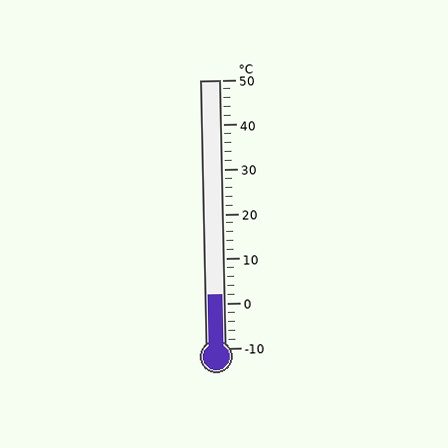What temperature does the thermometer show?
The thermometer shows approximately 2°C.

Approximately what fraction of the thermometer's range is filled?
The thermometer is filled to approximately 20% of its range.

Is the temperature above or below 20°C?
The temperature is below 20°C.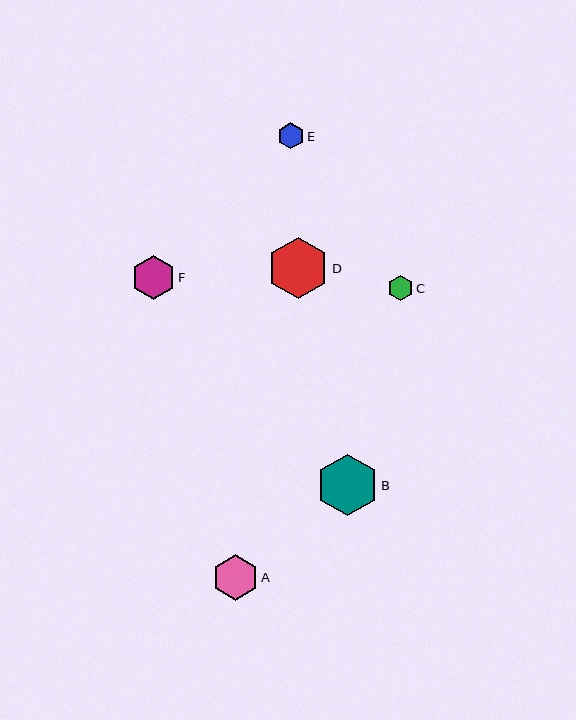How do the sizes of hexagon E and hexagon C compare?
Hexagon E and hexagon C are approximately the same size.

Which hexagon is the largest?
Hexagon D is the largest with a size of approximately 62 pixels.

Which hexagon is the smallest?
Hexagon C is the smallest with a size of approximately 25 pixels.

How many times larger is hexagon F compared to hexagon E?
Hexagon F is approximately 1.7 times the size of hexagon E.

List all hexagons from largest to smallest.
From largest to smallest: D, B, A, F, E, C.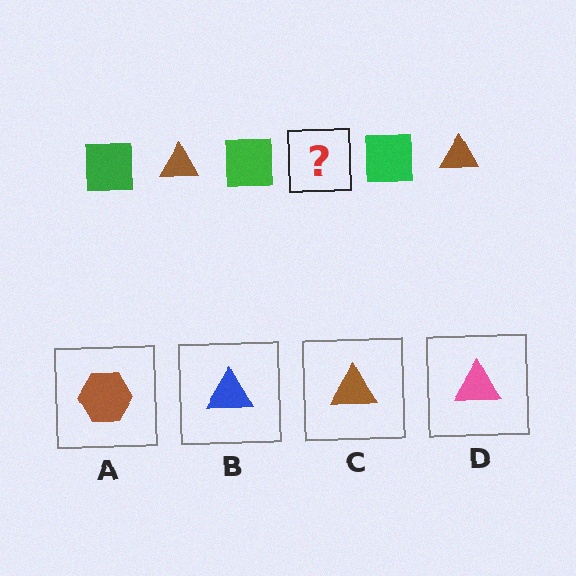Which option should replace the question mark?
Option C.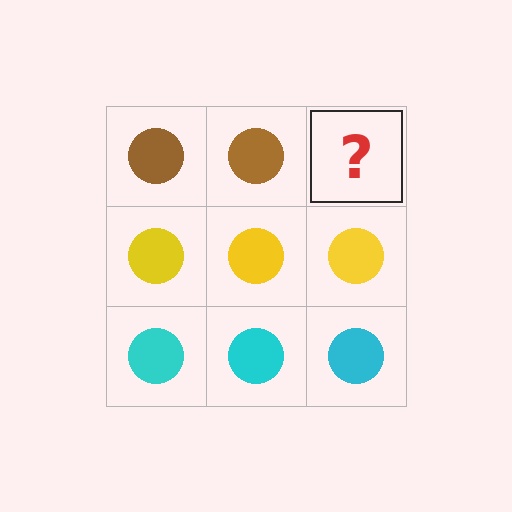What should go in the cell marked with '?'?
The missing cell should contain a brown circle.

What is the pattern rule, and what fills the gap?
The rule is that each row has a consistent color. The gap should be filled with a brown circle.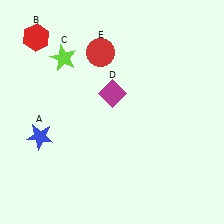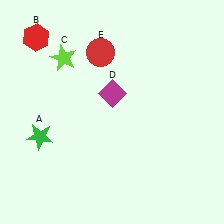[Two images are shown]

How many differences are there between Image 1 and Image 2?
There is 1 difference between the two images.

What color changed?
The star (A) changed from blue in Image 1 to green in Image 2.